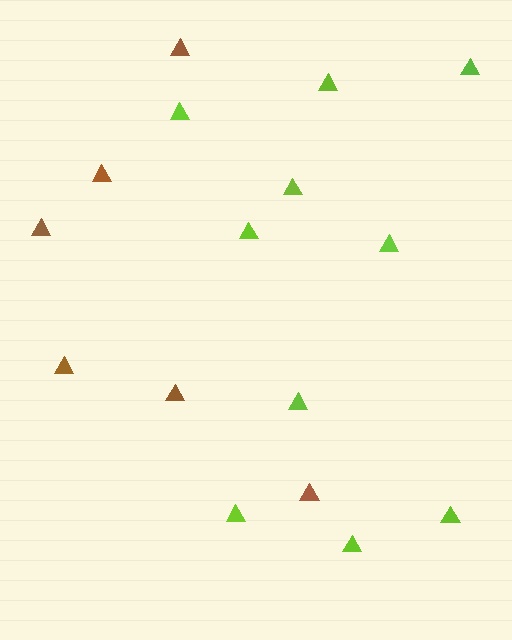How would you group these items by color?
There are 2 groups: one group of brown triangles (6) and one group of lime triangles (10).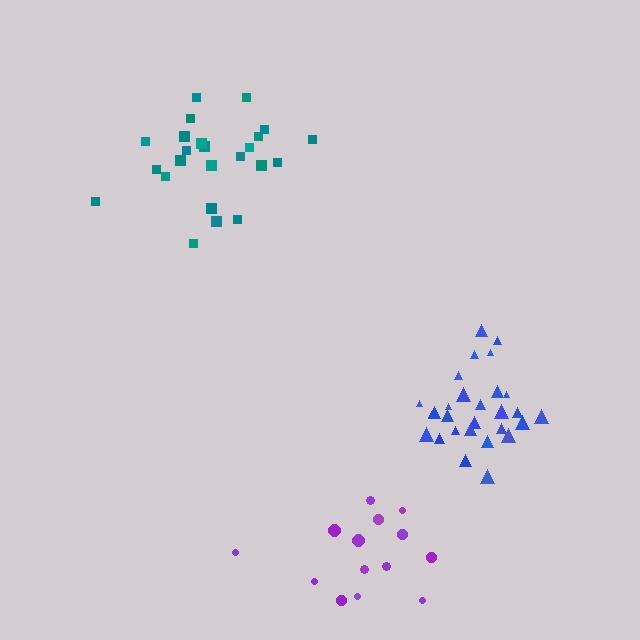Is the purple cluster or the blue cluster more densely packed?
Blue.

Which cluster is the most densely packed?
Blue.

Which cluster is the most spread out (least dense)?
Purple.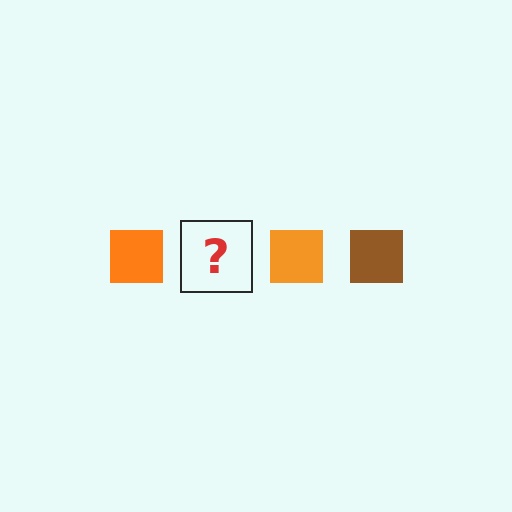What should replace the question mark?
The question mark should be replaced with a brown square.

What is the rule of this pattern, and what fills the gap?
The rule is that the pattern cycles through orange, brown squares. The gap should be filled with a brown square.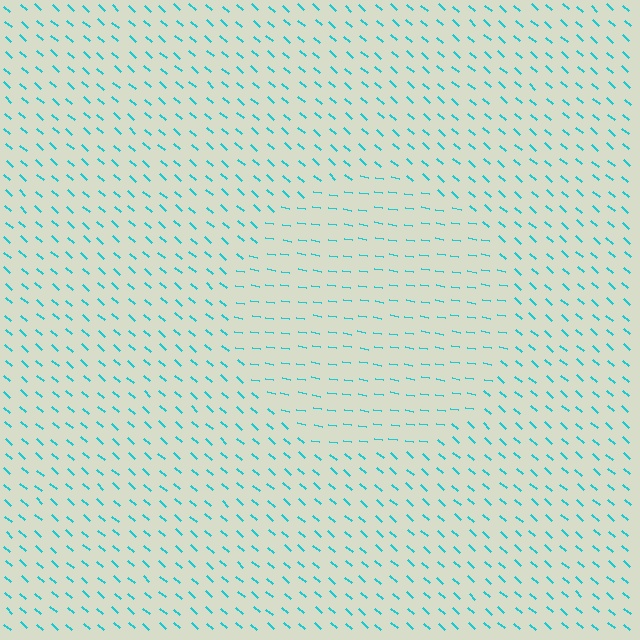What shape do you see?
I see a circle.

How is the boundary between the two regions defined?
The boundary is defined purely by a change in line orientation (approximately 32 degrees difference). All lines are the same color and thickness.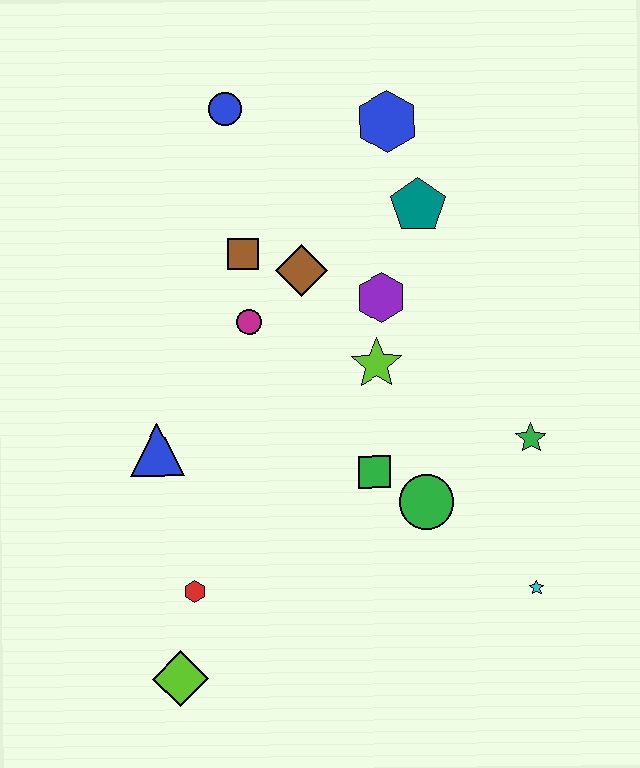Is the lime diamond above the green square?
No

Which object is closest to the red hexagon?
The lime diamond is closest to the red hexagon.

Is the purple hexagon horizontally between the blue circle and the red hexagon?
No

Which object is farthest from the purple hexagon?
The lime diamond is farthest from the purple hexagon.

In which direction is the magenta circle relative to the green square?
The magenta circle is above the green square.